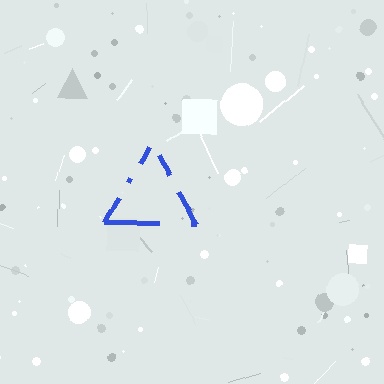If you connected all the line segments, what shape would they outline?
They would outline a triangle.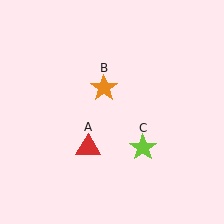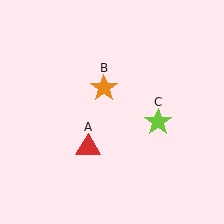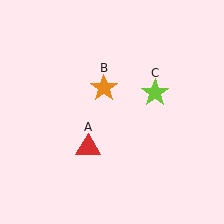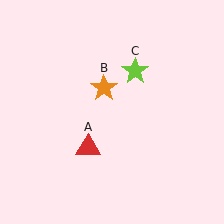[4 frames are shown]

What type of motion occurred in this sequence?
The lime star (object C) rotated counterclockwise around the center of the scene.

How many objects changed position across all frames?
1 object changed position: lime star (object C).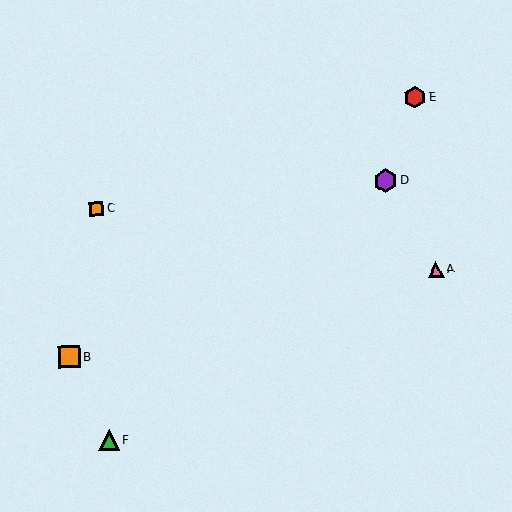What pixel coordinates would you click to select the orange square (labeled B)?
Click at (69, 357) to select the orange square B.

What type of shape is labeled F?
Shape F is a green triangle.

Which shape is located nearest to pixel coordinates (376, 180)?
The purple hexagon (labeled D) at (385, 181) is nearest to that location.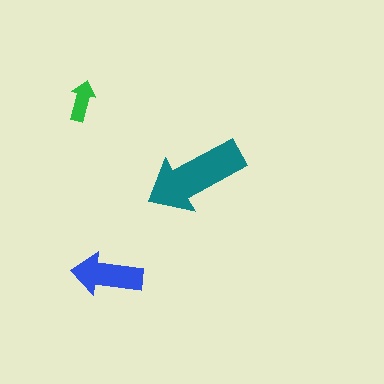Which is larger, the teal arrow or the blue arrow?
The teal one.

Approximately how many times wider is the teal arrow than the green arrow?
About 2.5 times wider.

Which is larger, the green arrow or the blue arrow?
The blue one.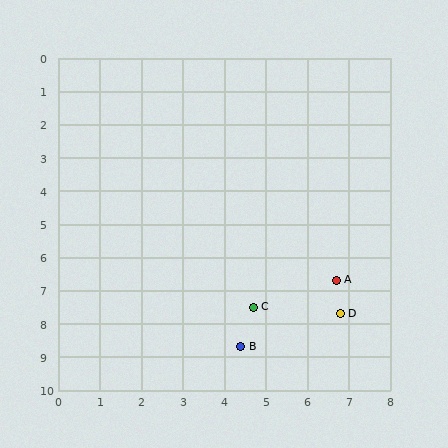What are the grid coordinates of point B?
Point B is at approximately (4.4, 8.7).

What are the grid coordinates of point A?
Point A is at approximately (6.7, 6.7).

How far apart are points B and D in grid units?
Points B and D are about 2.6 grid units apart.